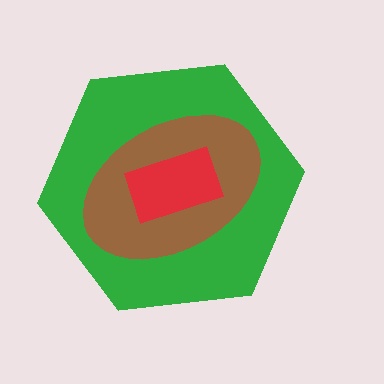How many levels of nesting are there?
3.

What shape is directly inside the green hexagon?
The brown ellipse.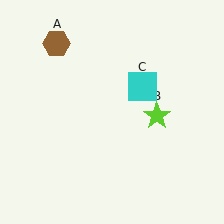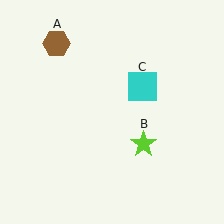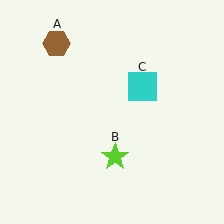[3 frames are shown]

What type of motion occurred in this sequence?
The lime star (object B) rotated clockwise around the center of the scene.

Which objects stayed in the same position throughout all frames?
Brown hexagon (object A) and cyan square (object C) remained stationary.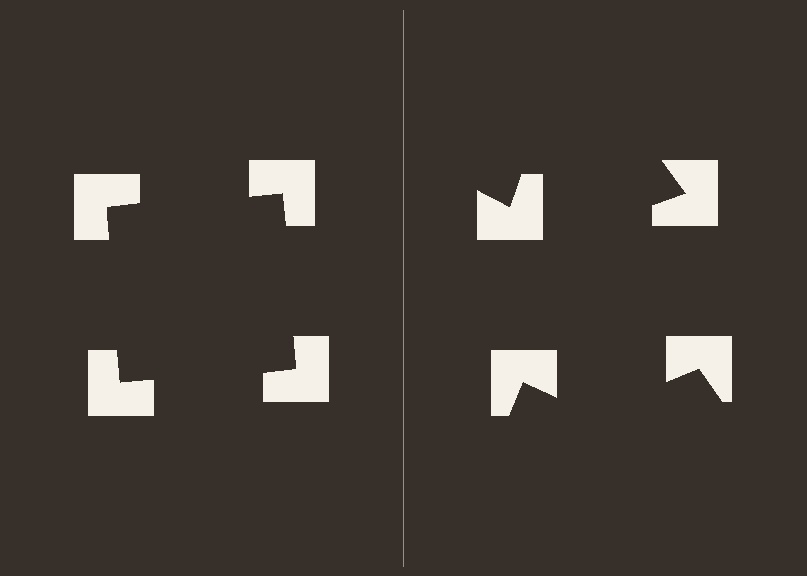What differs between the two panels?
The notched squares are positioned identically on both sides; only the wedge orientations differ. On the left they align to a square; on the right they are misaligned.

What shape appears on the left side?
An illusory square.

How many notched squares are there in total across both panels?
8 — 4 on each side.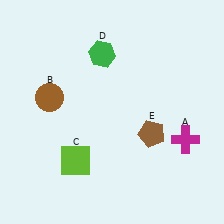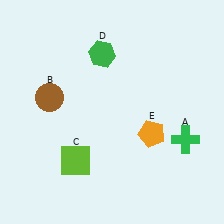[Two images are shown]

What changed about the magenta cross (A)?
In Image 1, A is magenta. In Image 2, it changed to green.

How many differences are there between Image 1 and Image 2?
There are 2 differences between the two images.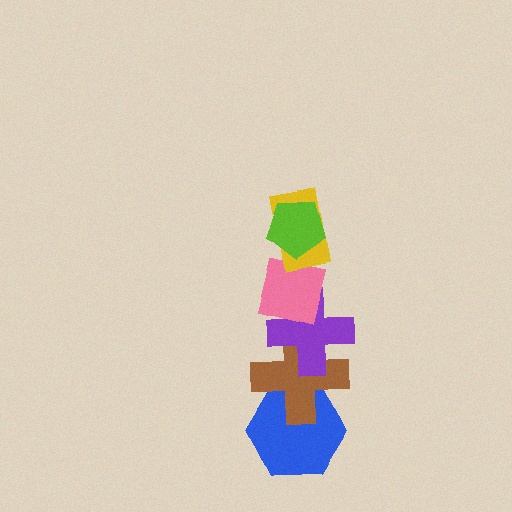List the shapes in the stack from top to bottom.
From top to bottom: the lime pentagon, the yellow rectangle, the pink square, the purple cross, the brown cross, the blue hexagon.